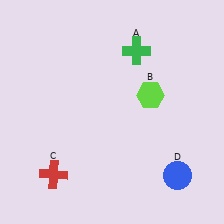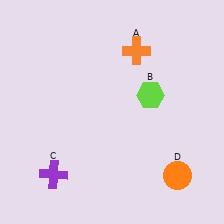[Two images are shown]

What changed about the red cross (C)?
In Image 1, C is red. In Image 2, it changed to purple.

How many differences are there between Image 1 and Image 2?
There are 3 differences between the two images.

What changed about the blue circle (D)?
In Image 1, D is blue. In Image 2, it changed to orange.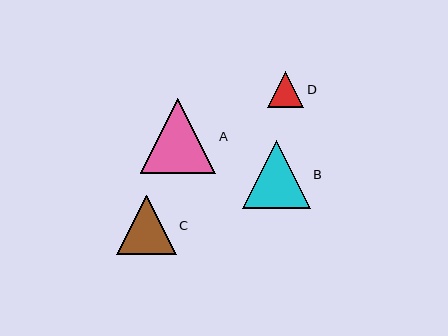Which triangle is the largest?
Triangle A is the largest with a size of approximately 75 pixels.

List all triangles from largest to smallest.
From largest to smallest: A, B, C, D.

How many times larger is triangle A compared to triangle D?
Triangle A is approximately 2.1 times the size of triangle D.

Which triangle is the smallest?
Triangle D is the smallest with a size of approximately 36 pixels.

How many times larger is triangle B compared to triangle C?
Triangle B is approximately 1.1 times the size of triangle C.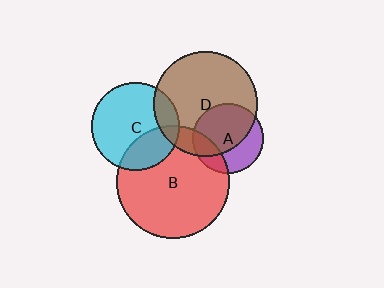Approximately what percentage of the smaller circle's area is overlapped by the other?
Approximately 20%.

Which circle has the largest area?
Circle B (red).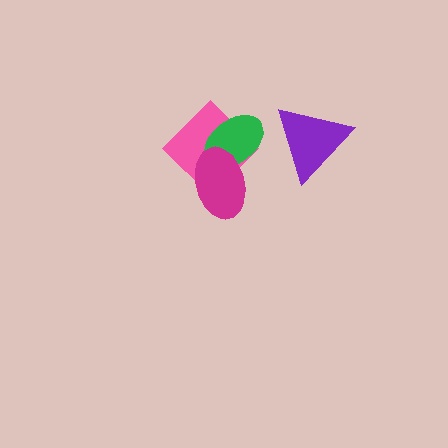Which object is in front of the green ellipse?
The magenta ellipse is in front of the green ellipse.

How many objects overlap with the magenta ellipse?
2 objects overlap with the magenta ellipse.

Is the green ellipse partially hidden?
Yes, it is partially covered by another shape.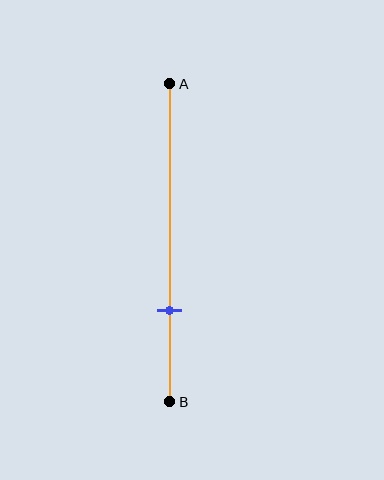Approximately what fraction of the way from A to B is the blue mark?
The blue mark is approximately 70% of the way from A to B.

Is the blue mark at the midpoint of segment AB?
No, the mark is at about 70% from A, not at the 50% midpoint.